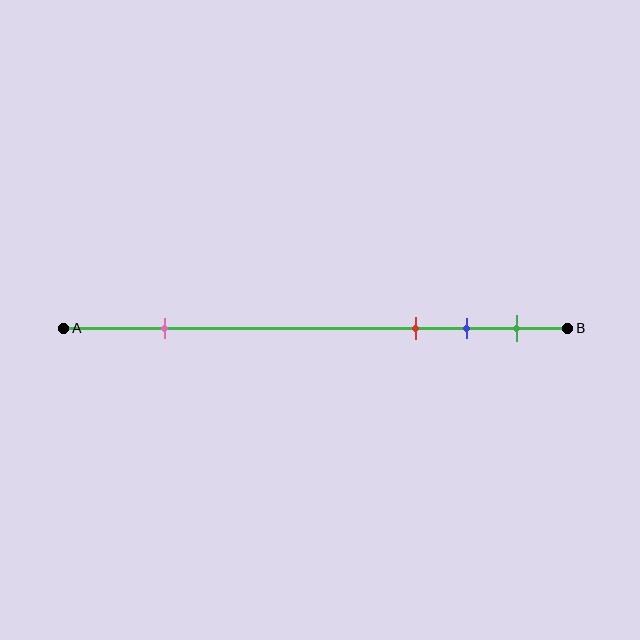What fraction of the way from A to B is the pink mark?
The pink mark is approximately 20% (0.2) of the way from A to B.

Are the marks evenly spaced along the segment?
No, the marks are not evenly spaced.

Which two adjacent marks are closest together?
The blue and green marks are the closest adjacent pair.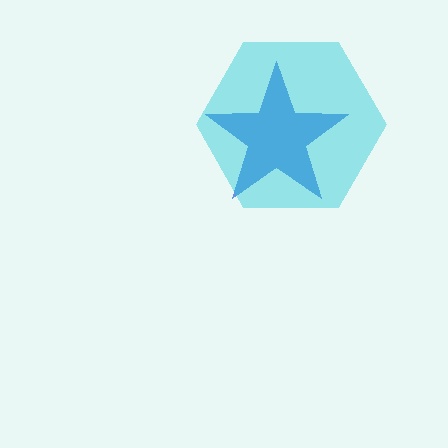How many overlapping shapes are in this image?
There are 2 overlapping shapes in the image.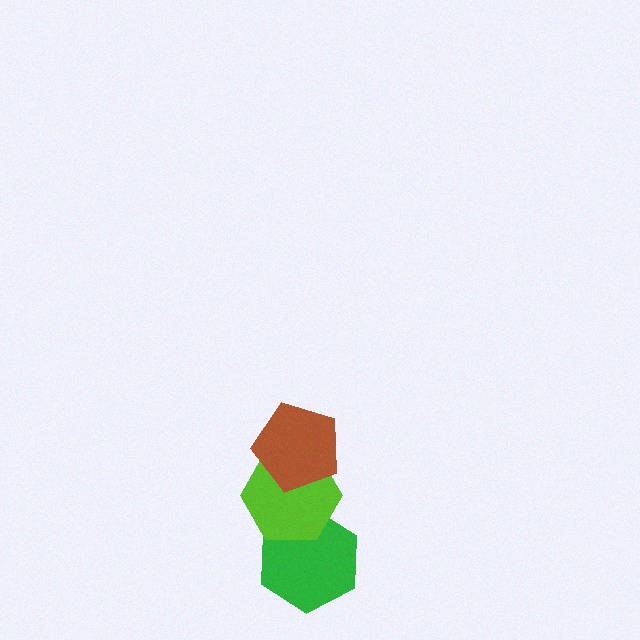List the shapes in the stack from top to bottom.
From top to bottom: the brown pentagon, the lime hexagon, the green hexagon.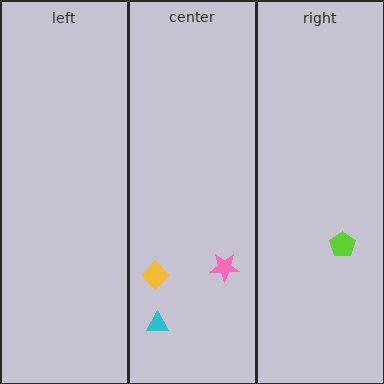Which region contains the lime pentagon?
The right region.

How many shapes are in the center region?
3.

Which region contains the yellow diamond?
The center region.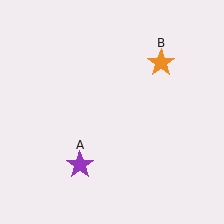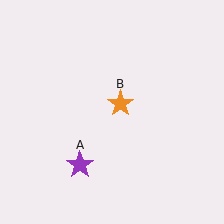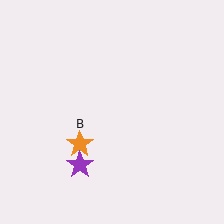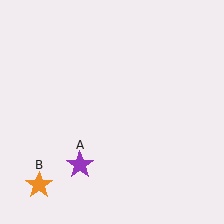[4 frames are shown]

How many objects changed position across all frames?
1 object changed position: orange star (object B).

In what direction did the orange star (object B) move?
The orange star (object B) moved down and to the left.